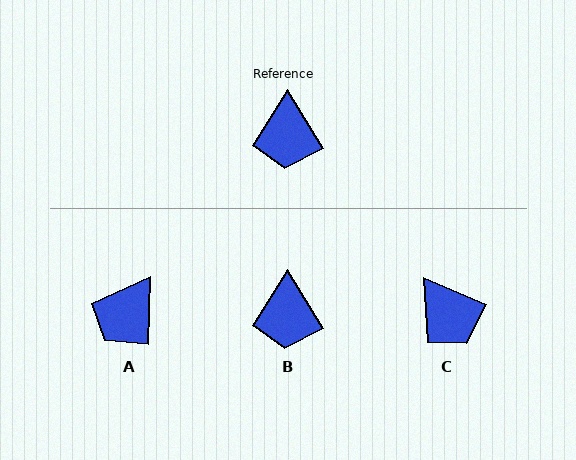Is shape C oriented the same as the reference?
No, it is off by about 35 degrees.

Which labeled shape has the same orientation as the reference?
B.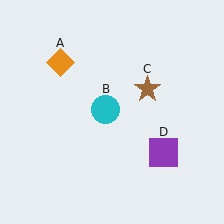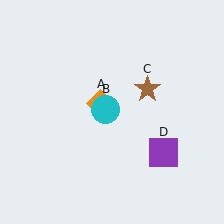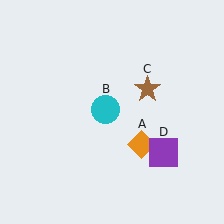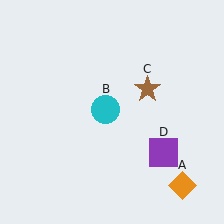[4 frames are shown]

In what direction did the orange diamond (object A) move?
The orange diamond (object A) moved down and to the right.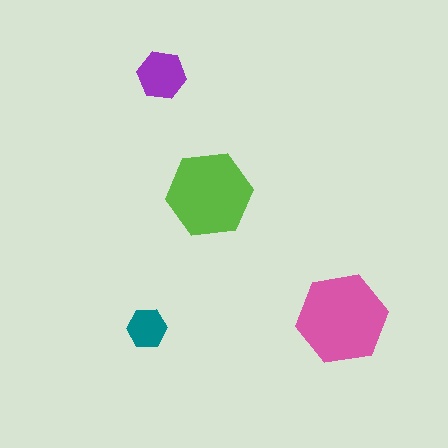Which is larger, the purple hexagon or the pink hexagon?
The pink one.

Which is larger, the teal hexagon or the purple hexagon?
The purple one.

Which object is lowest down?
The teal hexagon is bottommost.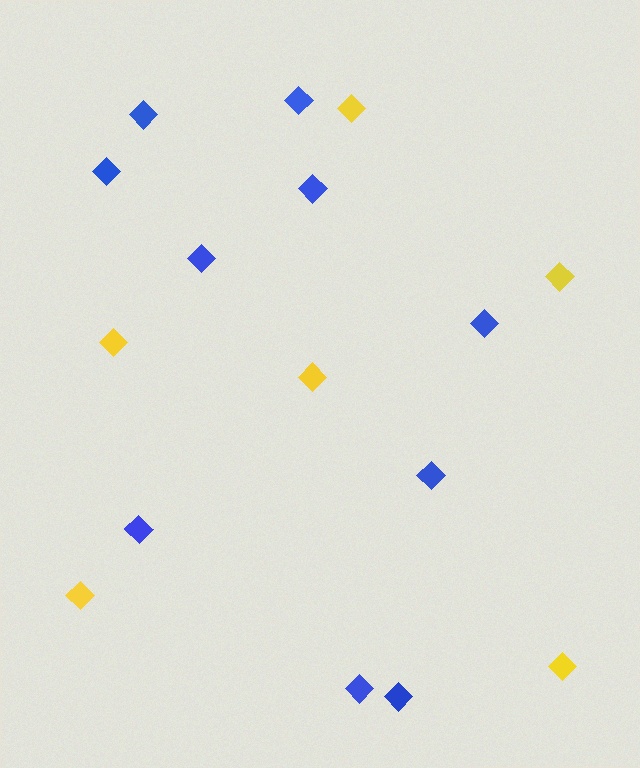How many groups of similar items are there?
There are 2 groups: one group of blue diamonds (10) and one group of yellow diamonds (6).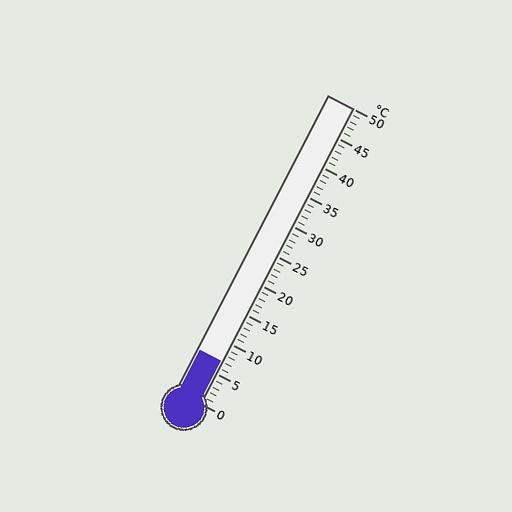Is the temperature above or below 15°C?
The temperature is below 15°C.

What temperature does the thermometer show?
The thermometer shows approximately 7°C.